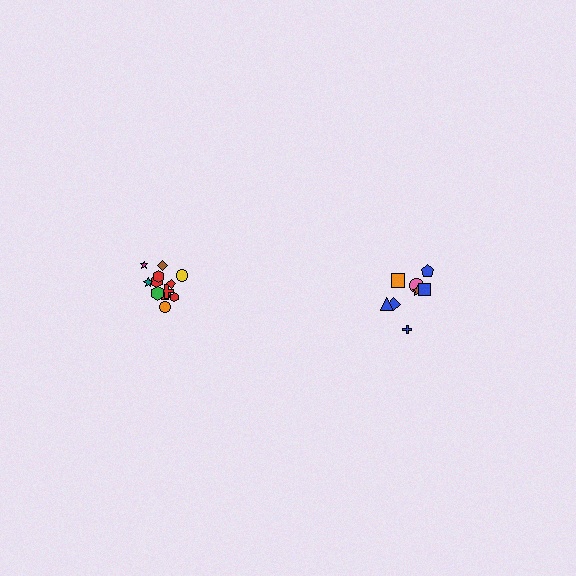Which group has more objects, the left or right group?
The left group.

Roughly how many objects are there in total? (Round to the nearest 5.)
Roughly 20 objects in total.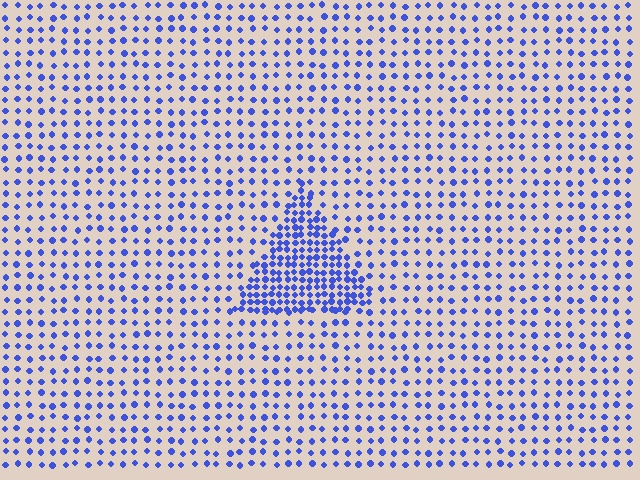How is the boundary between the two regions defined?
The boundary is defined by a change in element density (approximately 2.5x ratio). All elements are the same color, size, and shape.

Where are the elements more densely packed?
The elements are more densely packed inside the triangle boundary.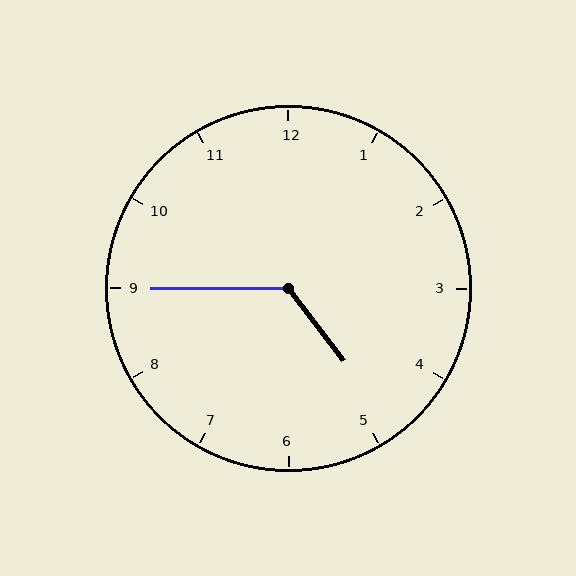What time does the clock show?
4:45.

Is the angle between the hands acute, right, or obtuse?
It is obtuse.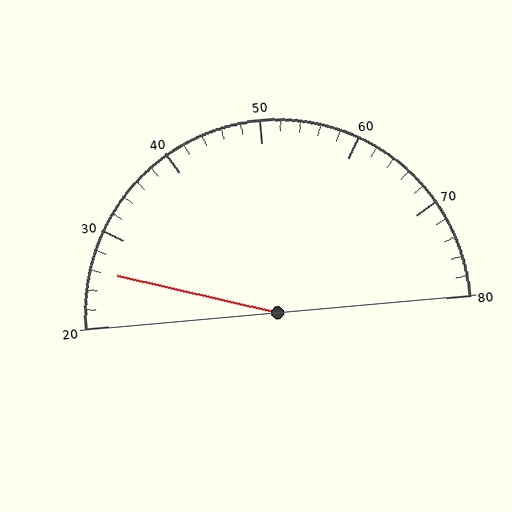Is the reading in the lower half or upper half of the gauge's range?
The reading is in the lower half of the range (20 to 80).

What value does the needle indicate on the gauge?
The needle indicates approximately 26.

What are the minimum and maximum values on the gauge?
The gauge ranges from 20 to 80.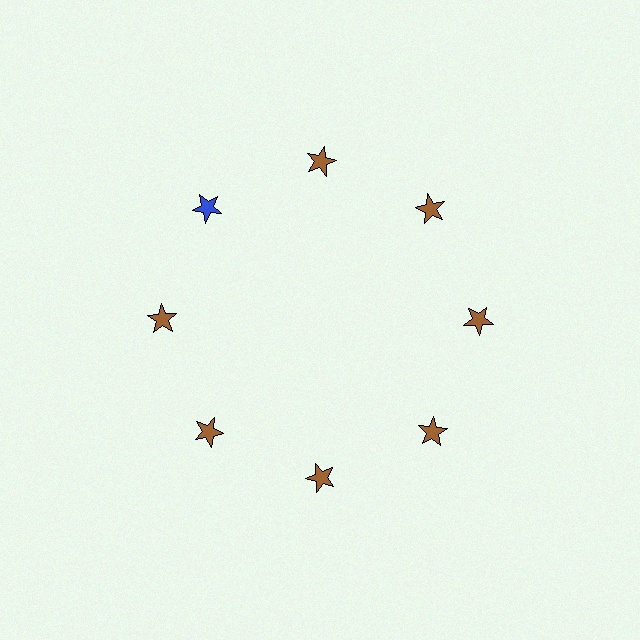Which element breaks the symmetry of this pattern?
The blue star at roughly the 10 o'clock position breaks the symmetry. All other shapes are brown stars.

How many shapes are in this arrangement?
There are 8 shapes arranged in a ring pattern.